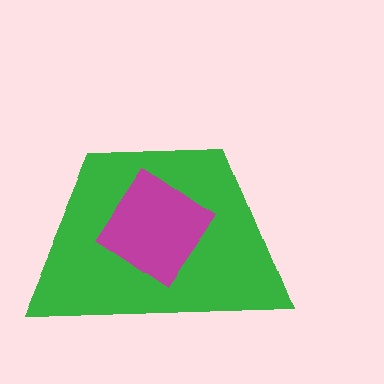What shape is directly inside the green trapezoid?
The magenta diamond.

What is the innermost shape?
The magenta diamond.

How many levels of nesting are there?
2.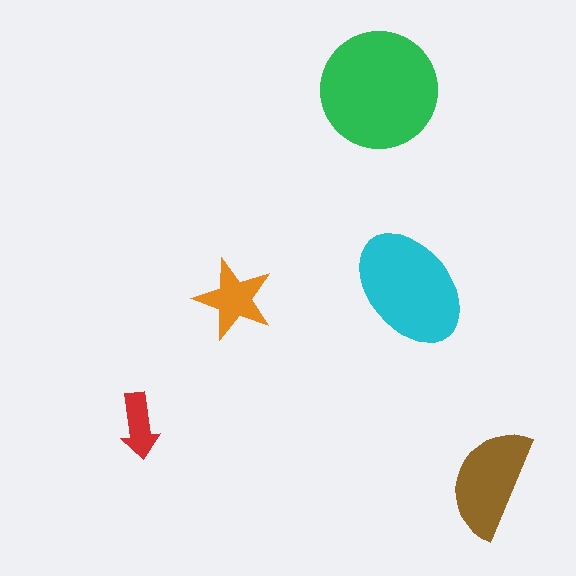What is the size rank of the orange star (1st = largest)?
4th.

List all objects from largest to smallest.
The green circle, the cyan ellipse, the brown semicircle, the orange star, the red arrow.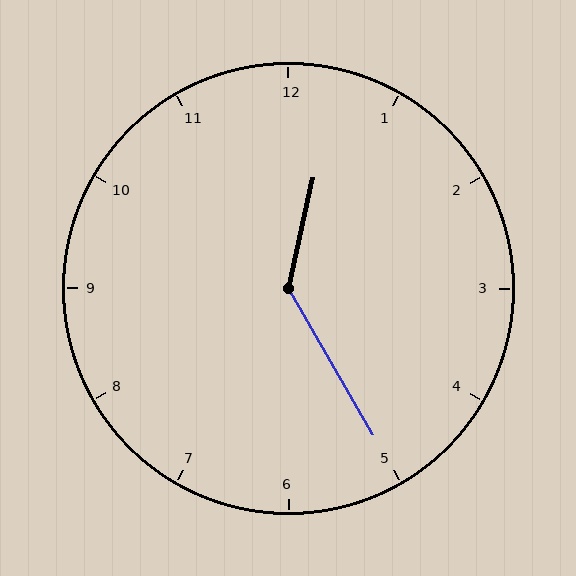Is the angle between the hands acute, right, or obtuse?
It is obtuse.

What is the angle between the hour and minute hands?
Approximately 138 degrees.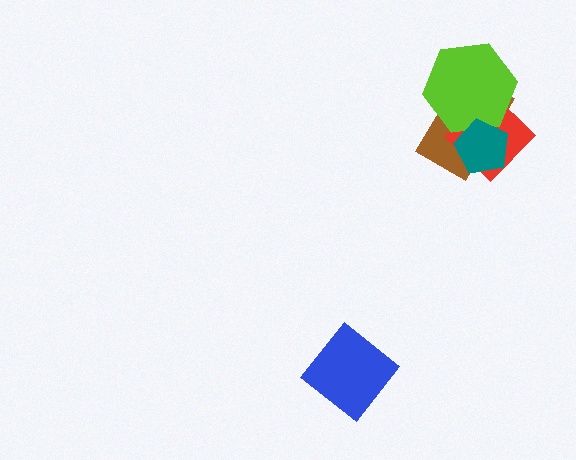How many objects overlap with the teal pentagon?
3 objects overlap with the teal pentagon.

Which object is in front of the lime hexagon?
The teal pentagon is in front of the lime hexagon.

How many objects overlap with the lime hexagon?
3 objects overlap with the lime hexagon.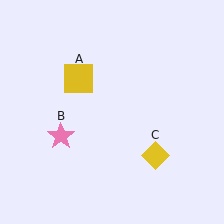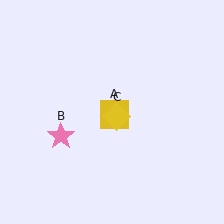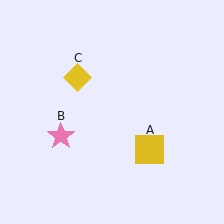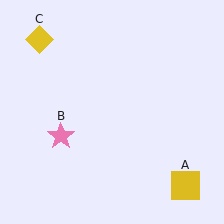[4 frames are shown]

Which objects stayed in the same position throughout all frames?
Pink star (object B) remained stationary.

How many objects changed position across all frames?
2 objects changed position: yellow square (object A), yellow diamond (object C).